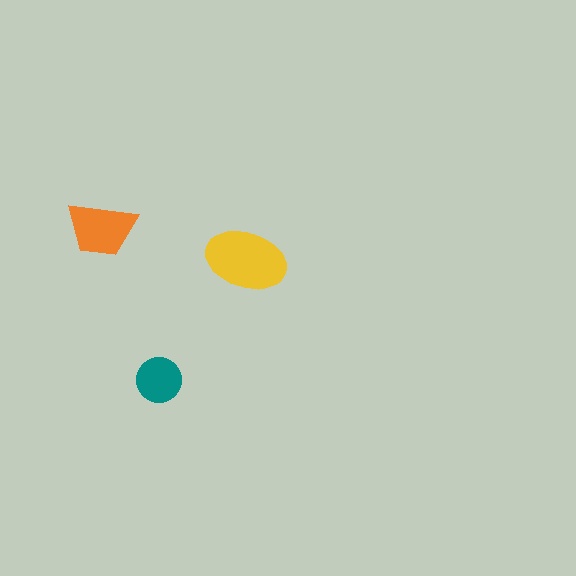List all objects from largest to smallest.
The yellow ellipse, the orange trapezoid, the teal circle.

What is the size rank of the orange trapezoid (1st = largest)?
2nd.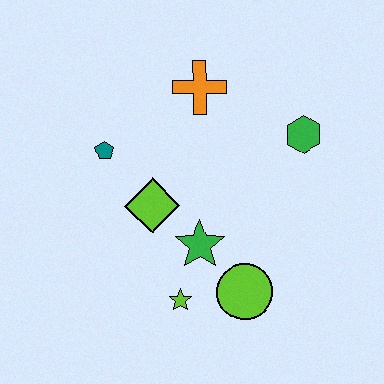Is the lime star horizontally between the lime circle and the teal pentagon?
Yes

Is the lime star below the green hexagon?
Yes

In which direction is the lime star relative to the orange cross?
The lime star is below the orange cross.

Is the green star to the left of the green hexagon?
Yes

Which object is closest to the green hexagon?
The orange cross is closest to the green hexagon.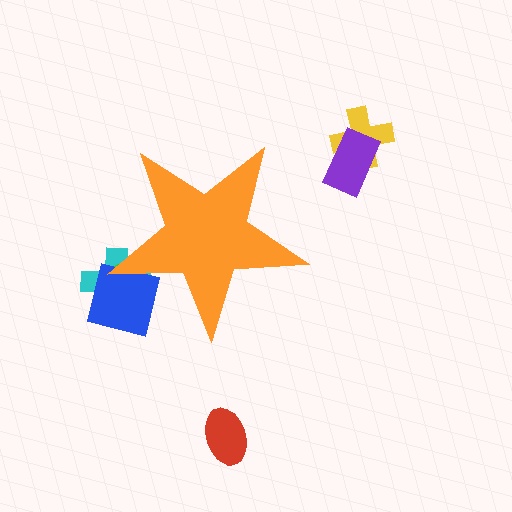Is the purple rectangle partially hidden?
No, the purple rectangle is fully visible.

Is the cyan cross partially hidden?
Yes, the cyan cross is partially hidden behind the orange star.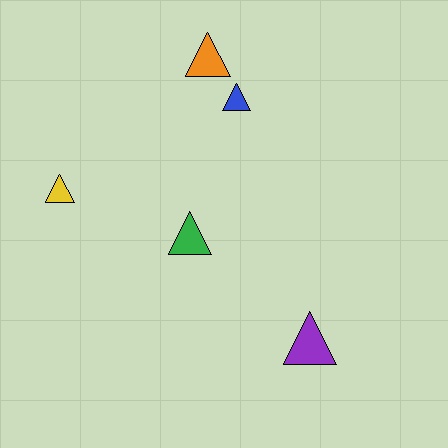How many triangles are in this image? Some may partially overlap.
There are 5 triangles.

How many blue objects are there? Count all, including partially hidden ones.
There is 1 blue object.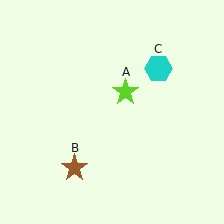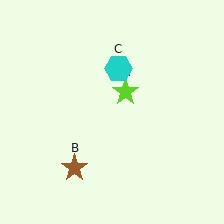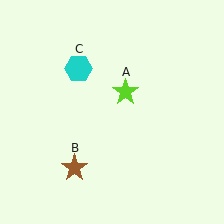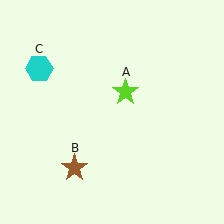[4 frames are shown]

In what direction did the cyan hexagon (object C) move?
The cyan hexagon (object C) moved left.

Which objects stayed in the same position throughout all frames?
Lime star (object A) and brown star (object B) remained stationary.